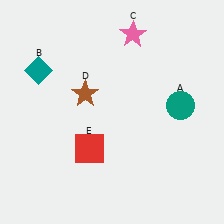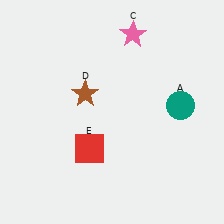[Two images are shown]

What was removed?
The teal diamond (B) was removed in Image 2.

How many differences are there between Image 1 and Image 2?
There is 1 difference between the two images.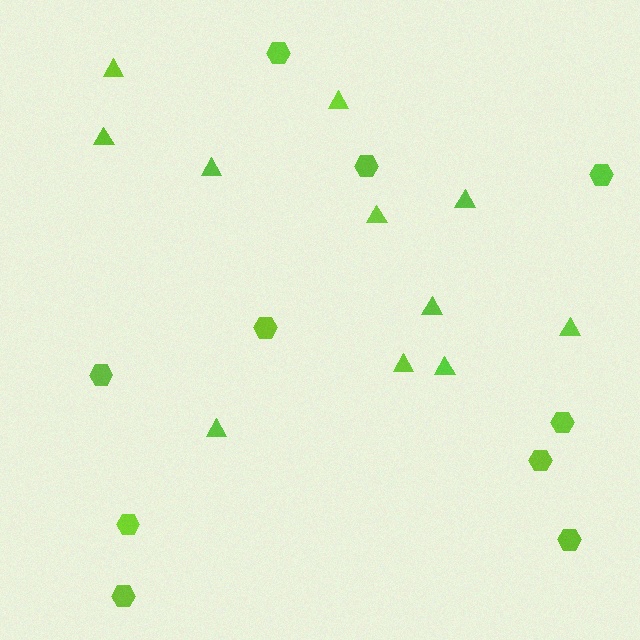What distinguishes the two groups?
There are 2 groups: one group of hexagons (10) and one group of triangles (11).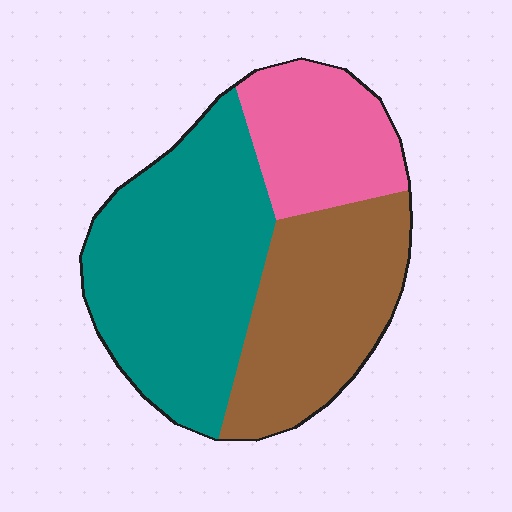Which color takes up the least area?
Pink, at roughly 20%.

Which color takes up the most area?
Teal, at roughly 45%.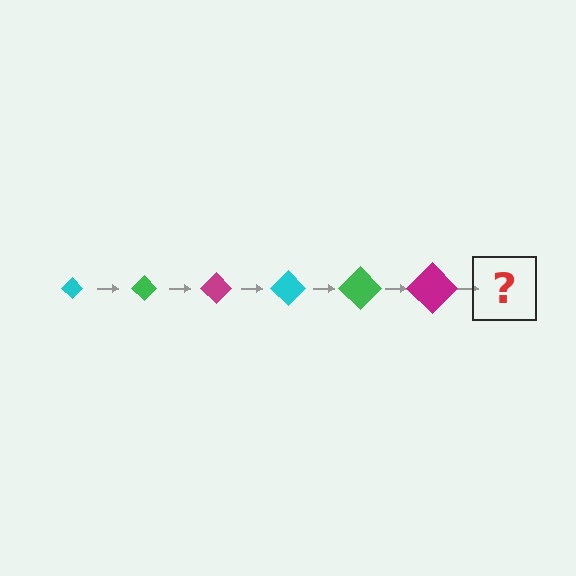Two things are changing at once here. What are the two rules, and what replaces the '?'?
The two rules are that the diamond grows larger each step and the color cycles through cyan, green, and magenta. The '?' should be a cyan diamond, larger than the previous one.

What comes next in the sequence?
The next element should be a cyan diamond, larger than the previous one.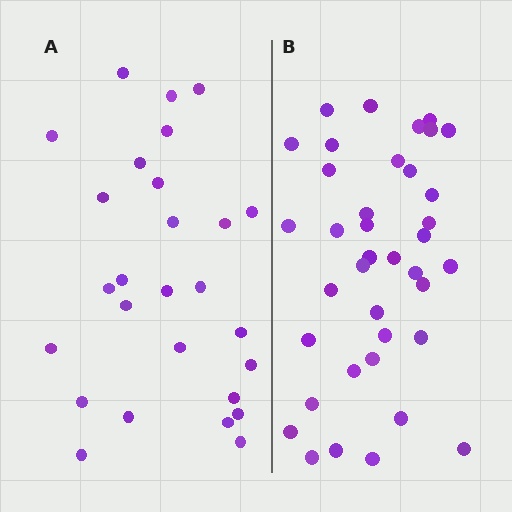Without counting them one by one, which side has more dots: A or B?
Region B (the right region) has more dots.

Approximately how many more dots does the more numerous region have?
Region B has roughly 12 or so more dots than region A.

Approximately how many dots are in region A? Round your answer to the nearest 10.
About 30 dots. (The exact count is 27, which rounds to 30.)